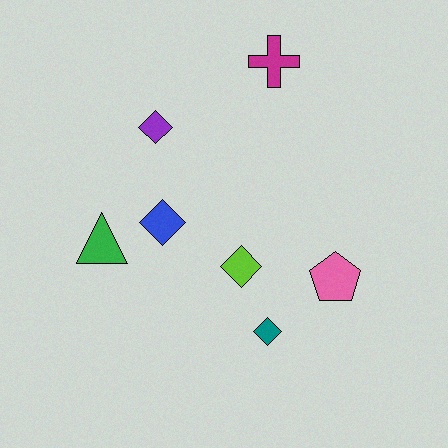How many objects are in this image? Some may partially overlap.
There are 7 objects.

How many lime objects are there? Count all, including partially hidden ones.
There is 1 lime object.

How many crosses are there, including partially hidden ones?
There is 1 cross.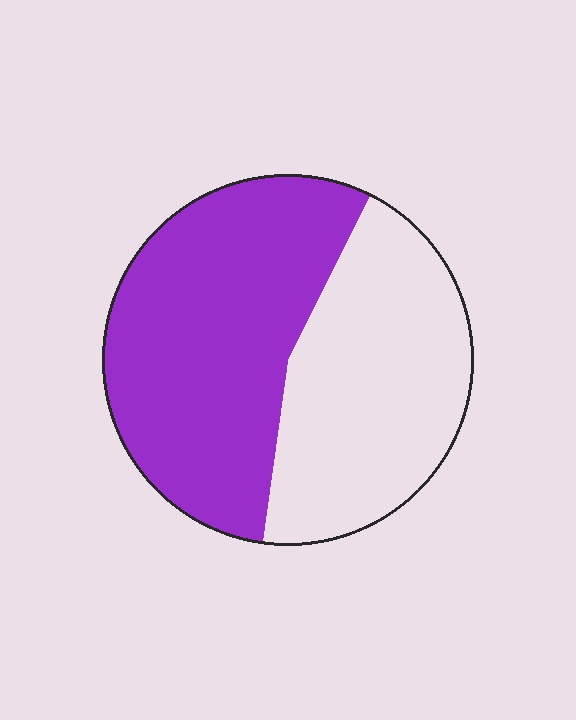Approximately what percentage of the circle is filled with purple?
Approximately 55%.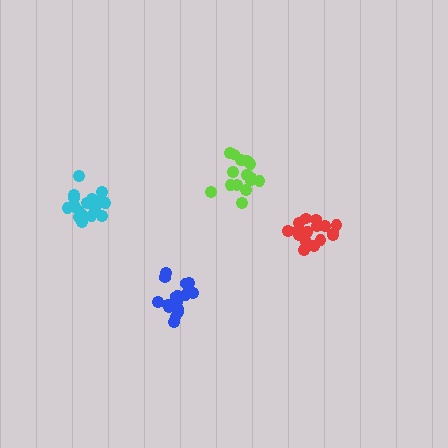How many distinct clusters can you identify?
There are 4 distinct clusters.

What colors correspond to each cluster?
The clusters are colored: blue, red, cyan, lime.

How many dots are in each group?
Group 1: 18 dots, Group 2: 16 dots, Group 3: 19 dots, Group 4: 15 dots (68 total).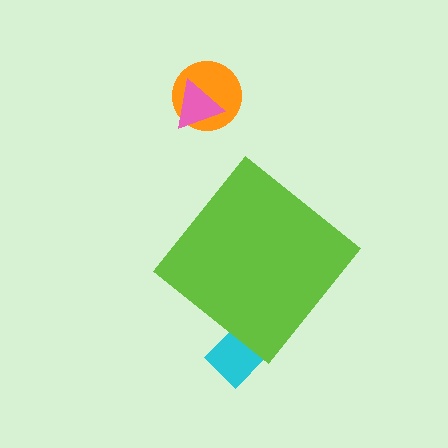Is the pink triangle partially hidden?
No, the pink triangle is fully visible.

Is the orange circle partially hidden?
No, the orange circle is fully visible.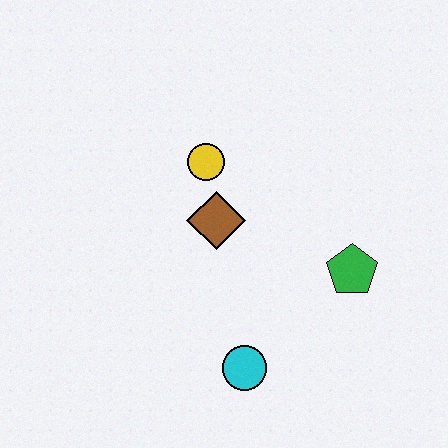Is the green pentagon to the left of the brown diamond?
No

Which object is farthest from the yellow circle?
The cyan circle is farthest from the yellow circle.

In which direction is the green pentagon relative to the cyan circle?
The green pentagon is to the right of the cyan circle.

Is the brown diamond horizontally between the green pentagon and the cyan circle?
No